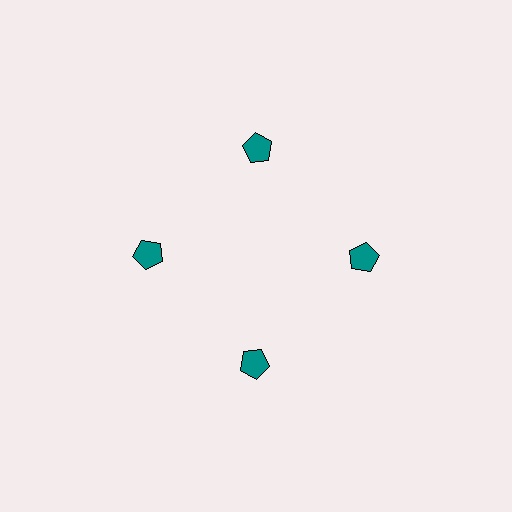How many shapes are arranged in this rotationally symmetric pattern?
There are 4 shapes, arranged in 4 groups of 1.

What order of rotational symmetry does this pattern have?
This pattern has 4-fold rotational symmetry.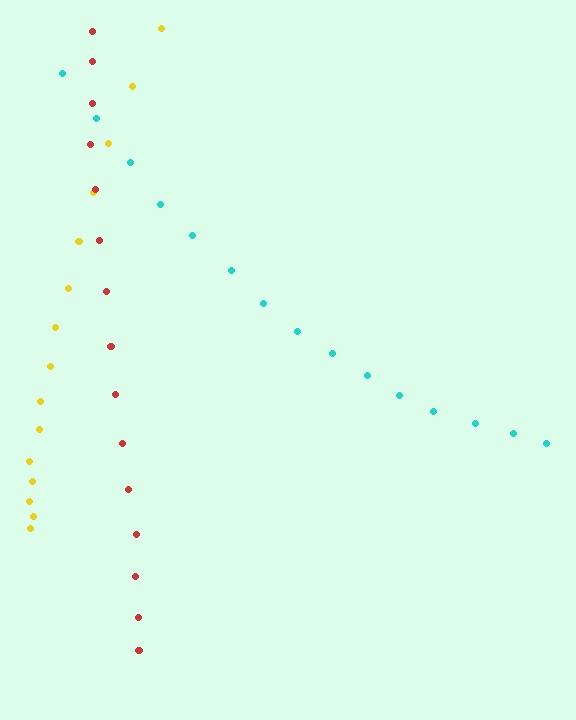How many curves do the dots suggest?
There are 3 distinct paths.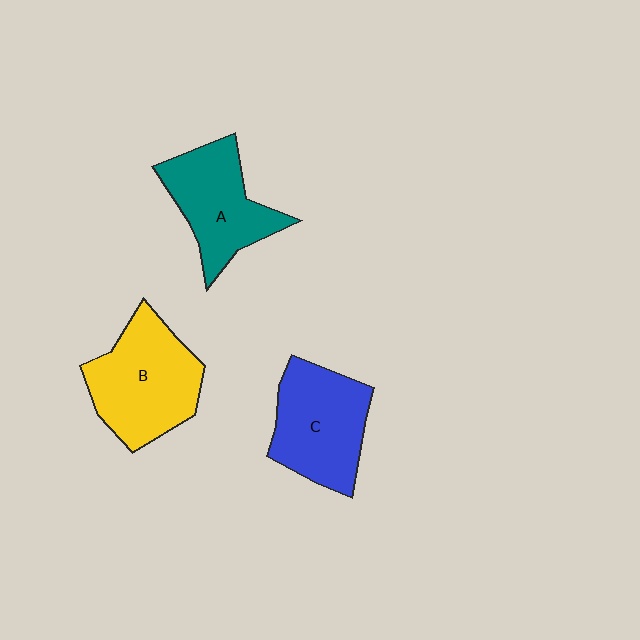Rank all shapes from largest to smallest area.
From largest to smallest: B (yellow), C (blue), A (teal).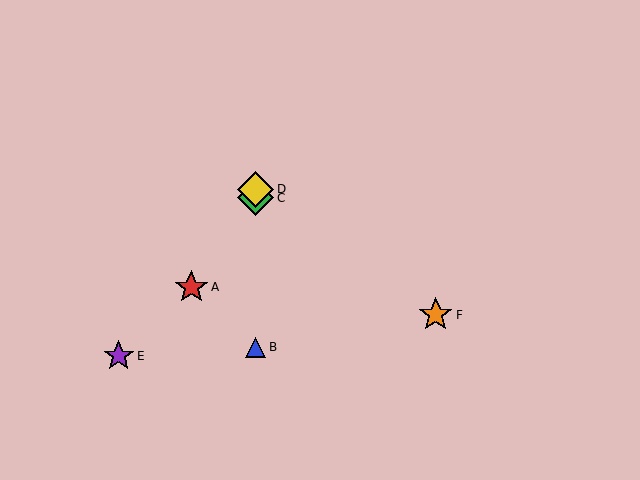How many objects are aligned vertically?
3 objects (B, C, D) are aligned vertically.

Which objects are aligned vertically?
Objects B, C, D are aligned vertically.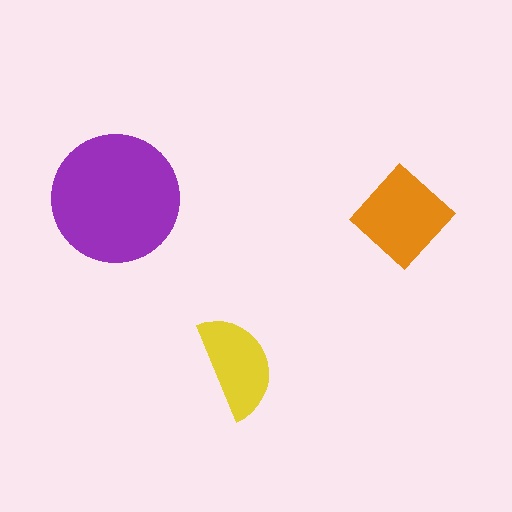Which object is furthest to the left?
The purple circle is leftmost.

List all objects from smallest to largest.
The yellow semicircle, the orange diamond, the purple circle.